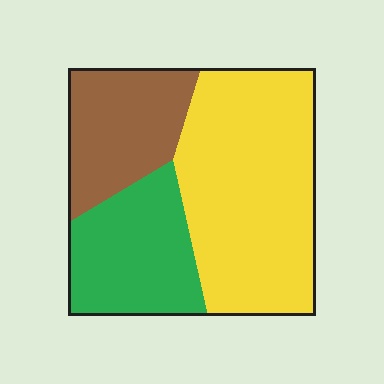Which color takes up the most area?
Yellow, at roughly 50%.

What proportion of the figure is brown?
Brown covers around 25% of the figure.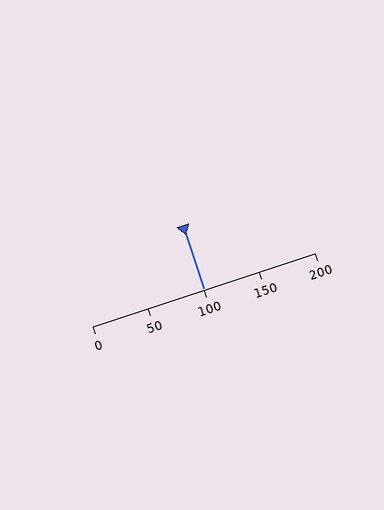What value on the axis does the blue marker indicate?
The marker indicates approximately 100.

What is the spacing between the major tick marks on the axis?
The major ticks are spaced 50 apart.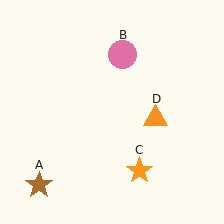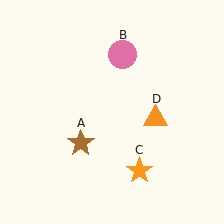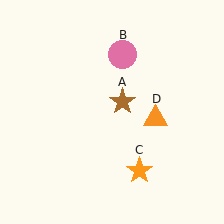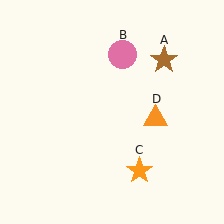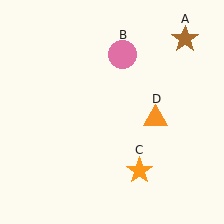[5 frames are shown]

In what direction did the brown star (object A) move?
The brown star (object A) moved up and to the right.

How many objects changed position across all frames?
1 object changed position: brown star (object A).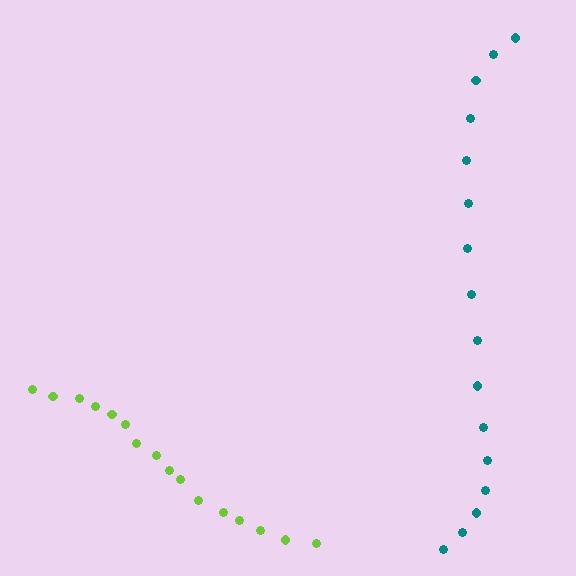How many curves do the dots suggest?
There are 2 distinct paths.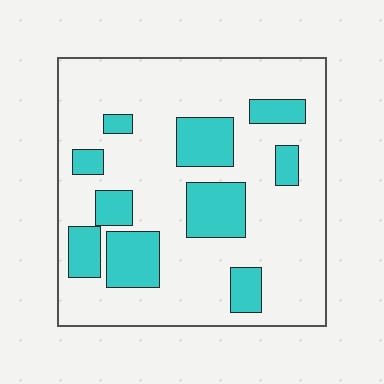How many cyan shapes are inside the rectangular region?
10.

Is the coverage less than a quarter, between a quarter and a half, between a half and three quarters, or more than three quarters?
Less than a quarter.